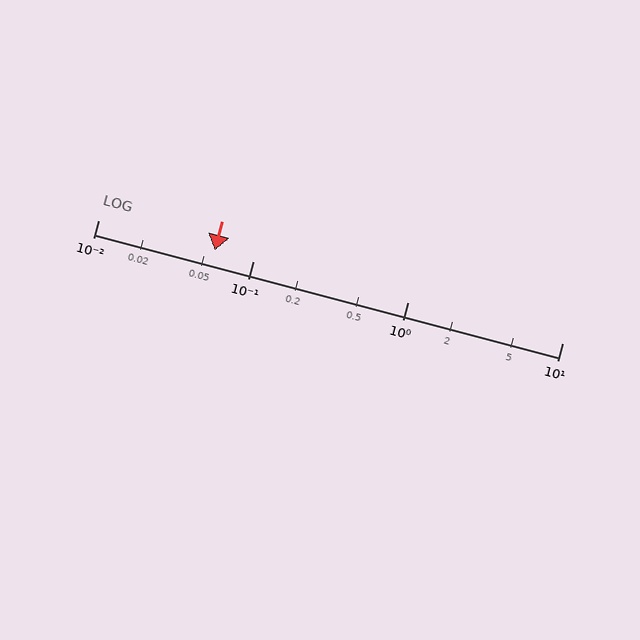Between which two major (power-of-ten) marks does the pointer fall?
The pointer is between 0.01 and 0.1.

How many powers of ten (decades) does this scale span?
The scale spans 3 decades, from 0.01 to 10.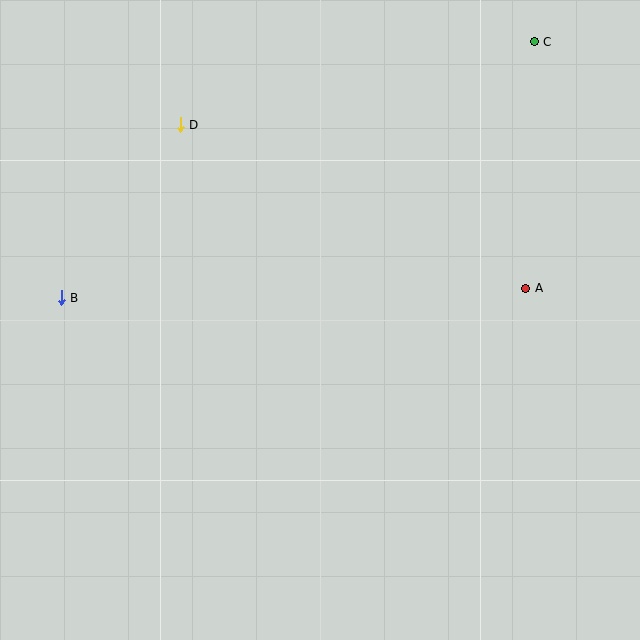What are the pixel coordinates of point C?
Point C is at (534, 42).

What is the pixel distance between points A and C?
The distance between A and C is 247 pixels.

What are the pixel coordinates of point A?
Point A is at (526, 288).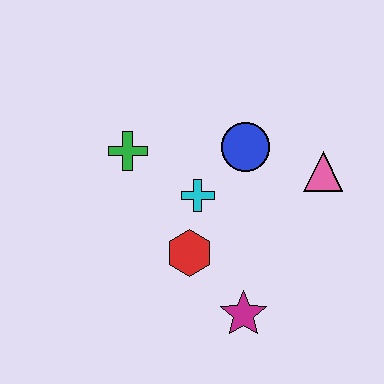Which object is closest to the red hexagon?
The cyan cross is closest to the red hexagon.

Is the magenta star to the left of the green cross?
No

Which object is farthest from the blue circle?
The magenta star is farthest from the blue circle.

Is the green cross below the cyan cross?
No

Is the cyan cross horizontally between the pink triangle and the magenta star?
No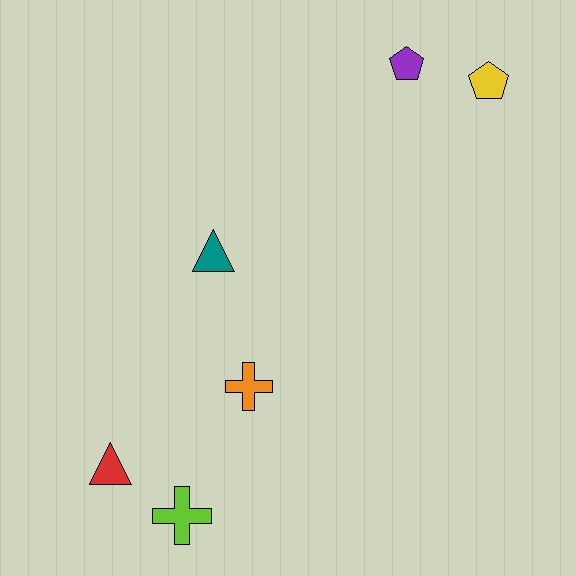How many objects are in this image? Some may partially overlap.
There are 6 objects.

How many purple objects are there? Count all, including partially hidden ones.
There is 1 purple object.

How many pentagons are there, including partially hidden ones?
There are 2 pentagons.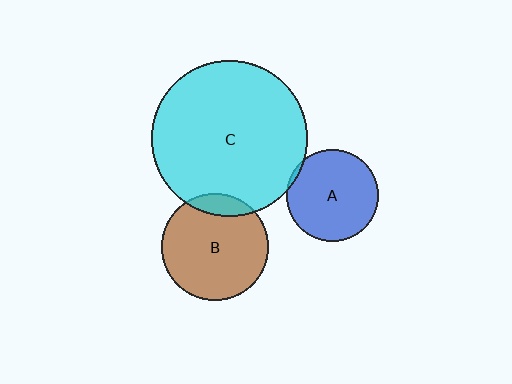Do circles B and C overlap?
Yes.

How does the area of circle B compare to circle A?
Approximately 1.3 times.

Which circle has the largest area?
Circle C (cyan).